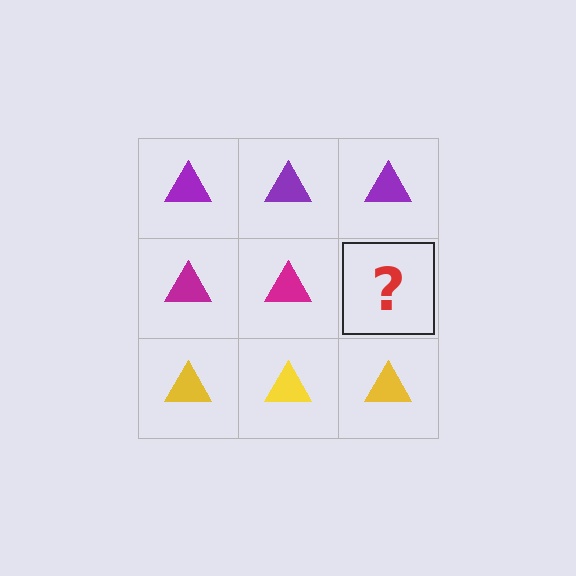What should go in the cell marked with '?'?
The missing cell should contain a magenta triangle.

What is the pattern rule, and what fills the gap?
The rule is that each row has a consistent color. The gap should be filled with a magenta triangle.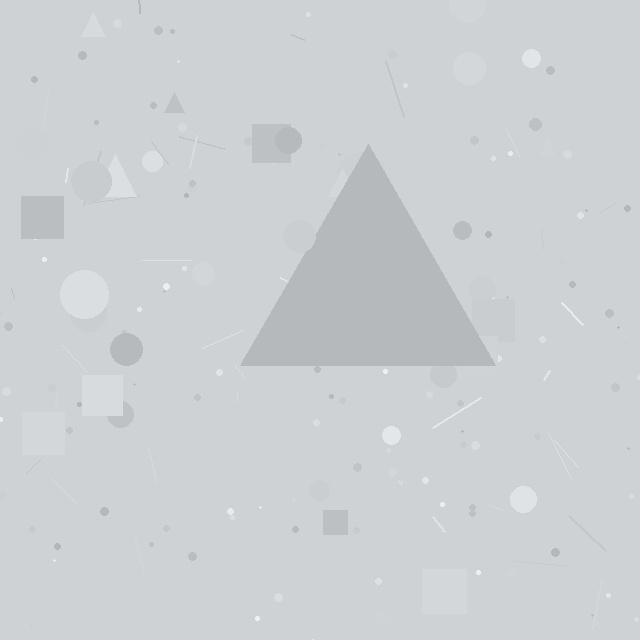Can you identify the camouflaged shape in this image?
The camouflaged shape is a triangle.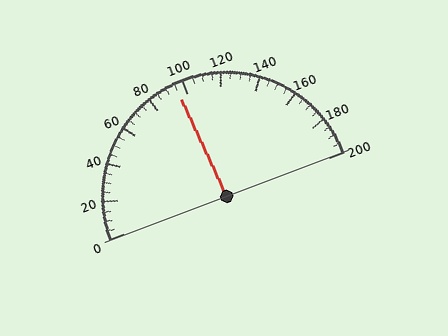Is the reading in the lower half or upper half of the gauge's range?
The reading is in the lower half of the range (0 to 200).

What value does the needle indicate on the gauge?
The needle indicates approximately 95.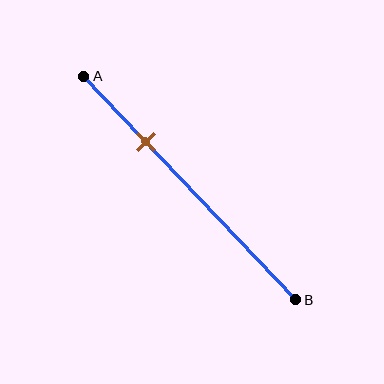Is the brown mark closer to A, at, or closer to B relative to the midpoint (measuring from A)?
The brown mark is closer to point A than the midpoint of segment AB.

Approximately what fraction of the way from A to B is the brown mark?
The brown mark is approximately 30% of the way from A to B.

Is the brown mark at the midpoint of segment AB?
No, the mark is at about 30% from A, not at the 50% midpoint.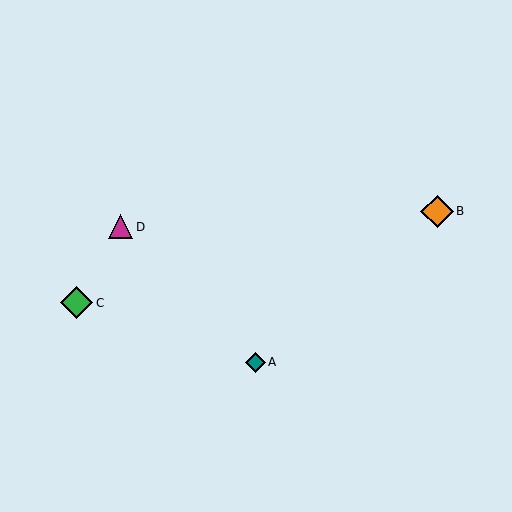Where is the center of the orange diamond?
The center of the orange diamond is at (437, 211).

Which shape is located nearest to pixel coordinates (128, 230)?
The magenta triangle (labeled D) at (121, 227) is nearest to that location.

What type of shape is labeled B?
Shape B is an orange diamond.